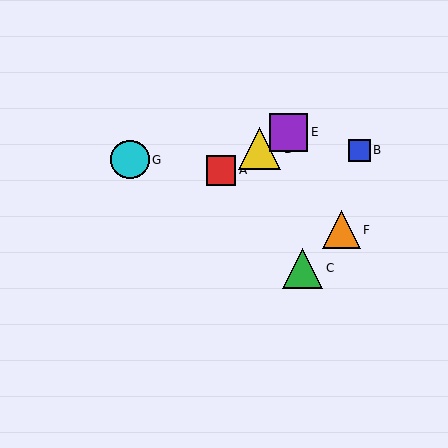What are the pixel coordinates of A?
Object A is at (221, 170).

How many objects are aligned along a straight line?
3 objects (A, D, E) are aligned along a straight line.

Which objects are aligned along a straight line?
Objects A, D, E are aligned along a straight line.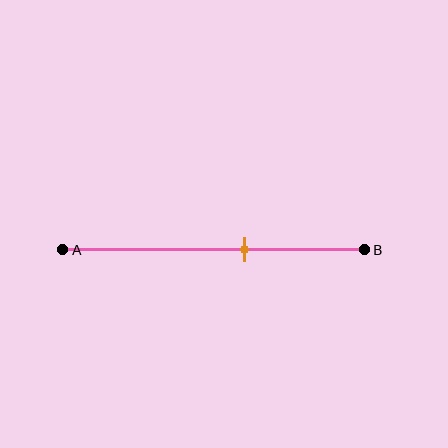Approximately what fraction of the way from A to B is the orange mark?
The orange mark is approximately 60% of the way from A to B.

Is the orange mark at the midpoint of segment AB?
No, the mark is at about 60% from A, not at the 50% midpoint.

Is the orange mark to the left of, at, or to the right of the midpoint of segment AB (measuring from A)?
The orange mark is to the right of the midpoint of segment AB.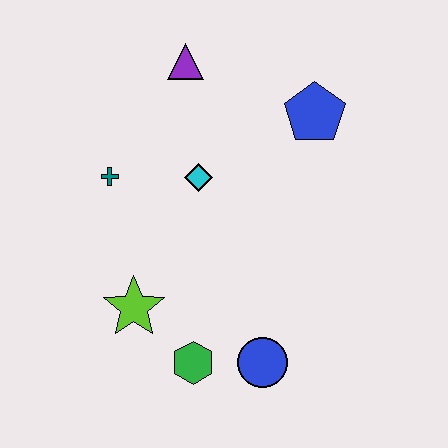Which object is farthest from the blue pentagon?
The green hexagon is farthest from the blue pentagon.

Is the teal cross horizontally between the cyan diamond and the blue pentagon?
No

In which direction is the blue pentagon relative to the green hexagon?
The blue pentagon is above the green hexagon.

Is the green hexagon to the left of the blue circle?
Yes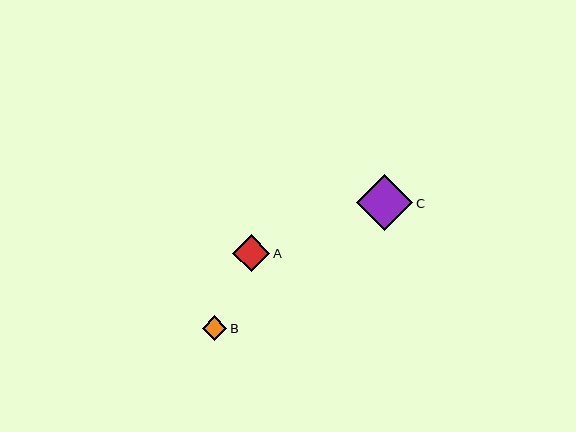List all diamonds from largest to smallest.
From largest to smallest: C, A, B.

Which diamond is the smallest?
Diamond B is the smallest with a size of approximately 24 pixels.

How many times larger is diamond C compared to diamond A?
Diamond C is approximately 1.5 times the size of diamond A.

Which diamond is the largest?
Diamond C is the largest with a size of approximately 56 pixels.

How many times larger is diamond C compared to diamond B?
Diamond C is approximately 2.3 times the size of diamond B.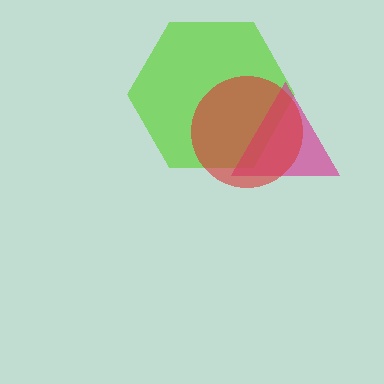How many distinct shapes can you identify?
There are 3 distinct shapes: a lime hexagon, a magenta triangle, a red circle.